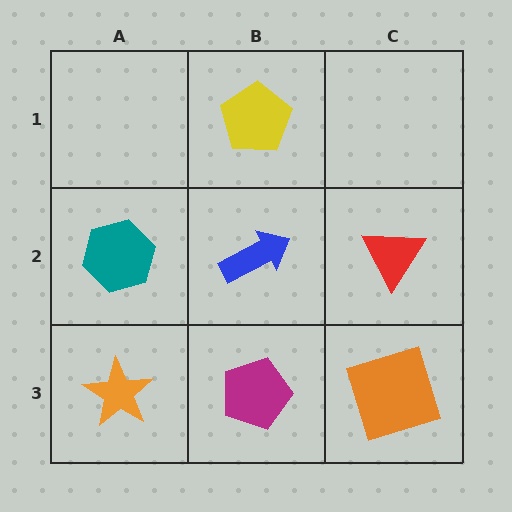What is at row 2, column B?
A blue arrow.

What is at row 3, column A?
An orange star.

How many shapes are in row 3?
3 shapes.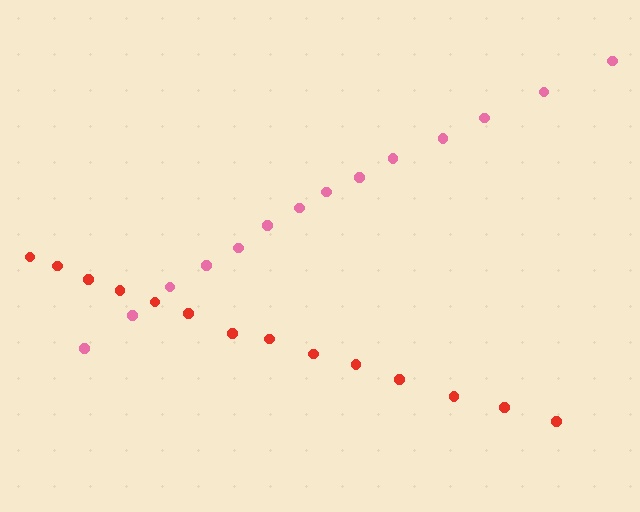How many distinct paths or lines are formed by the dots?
There are 2 distinct paths.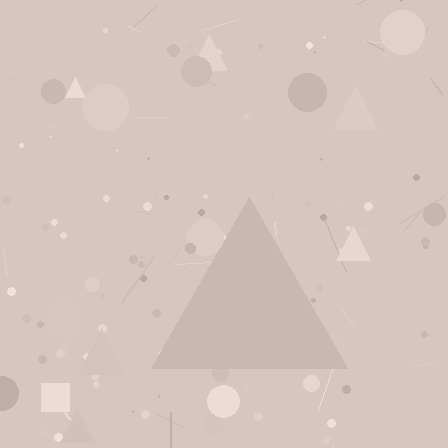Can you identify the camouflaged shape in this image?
The camouflaged shape is a triangle.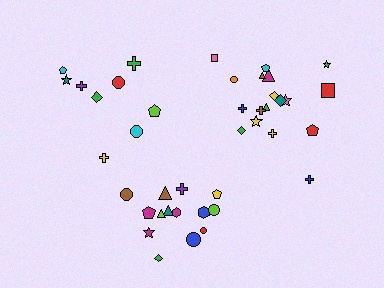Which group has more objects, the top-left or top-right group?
The top-right group.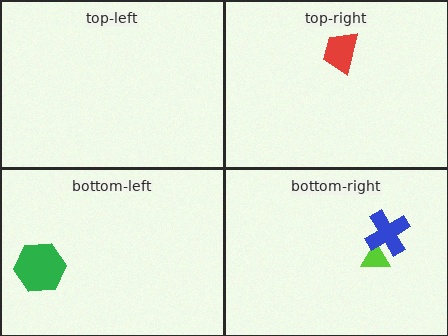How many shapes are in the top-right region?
1.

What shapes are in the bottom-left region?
The green hexagon.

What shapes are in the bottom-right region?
The lime triangle, the blue cross.